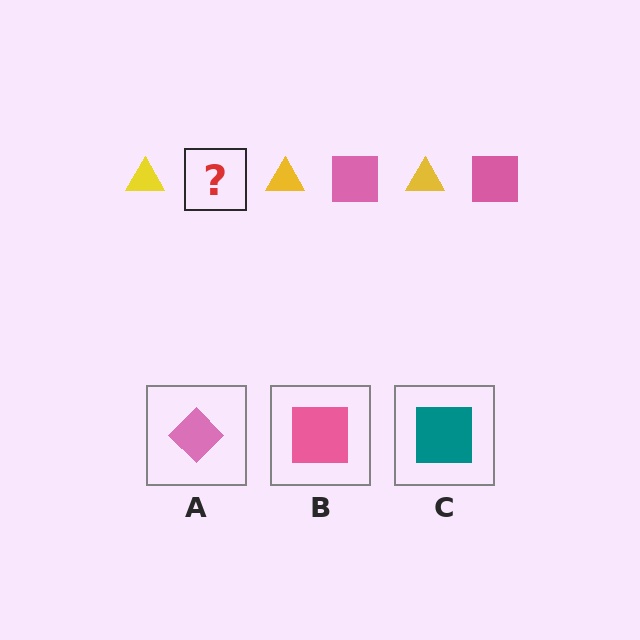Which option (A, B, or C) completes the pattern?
B.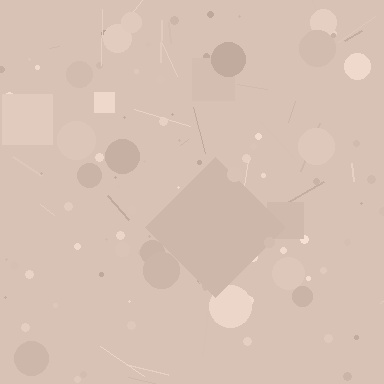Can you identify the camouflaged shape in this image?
The camouflaged shape is a diamond.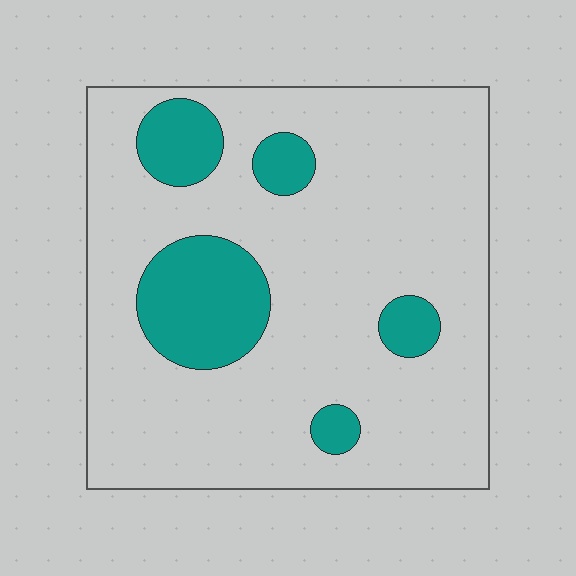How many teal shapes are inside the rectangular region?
5.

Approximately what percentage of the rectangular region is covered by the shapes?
Approximately 20%.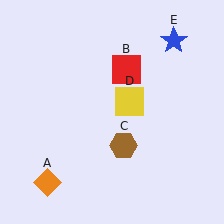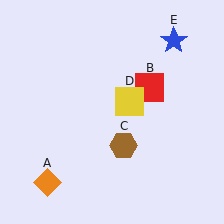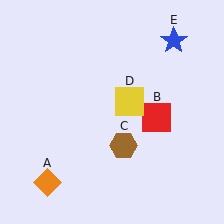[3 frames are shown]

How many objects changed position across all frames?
1 object changed position: red square (object B).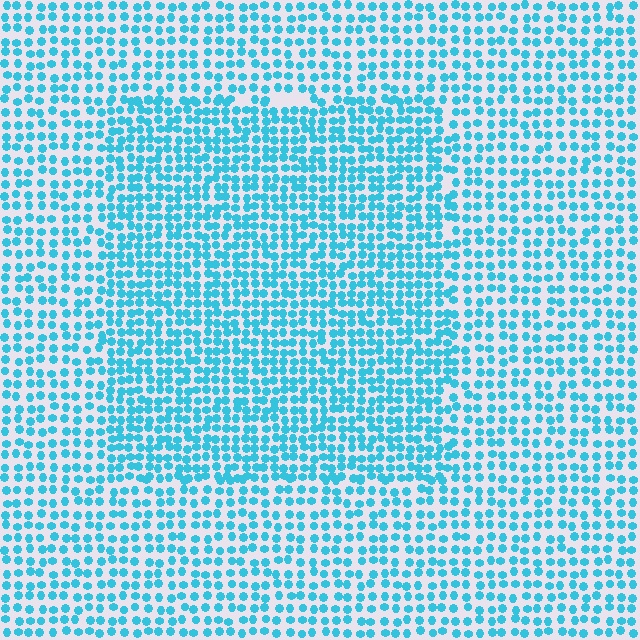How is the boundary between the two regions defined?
The boundary is defined by a change in element density (approximately 1.5x ratio). All elements are the same color, size, and shape.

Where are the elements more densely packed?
The elements are more densely packed inside the rectangle boundary.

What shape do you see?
I see a rectangle.